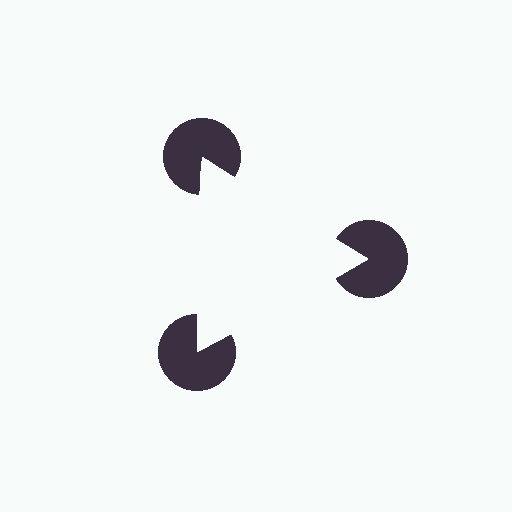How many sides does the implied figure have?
3 sides.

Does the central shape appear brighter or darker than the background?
It typically appears slightly brighter than the background, even though no actual brightness change is drawn.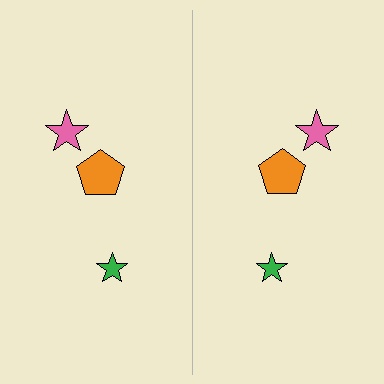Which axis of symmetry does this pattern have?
The pattern has a vertical axis of symmetry running through the center of the image.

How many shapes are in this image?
There are 6 shapes in this image.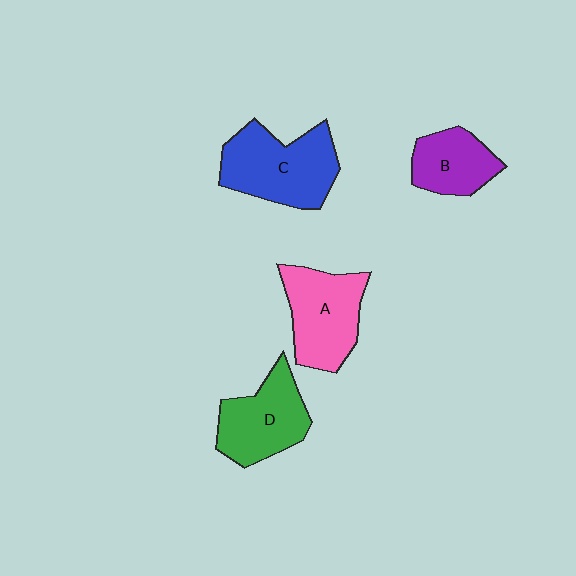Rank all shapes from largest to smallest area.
From largest to smallest: C (blue), A (pink), D (green), B (purple).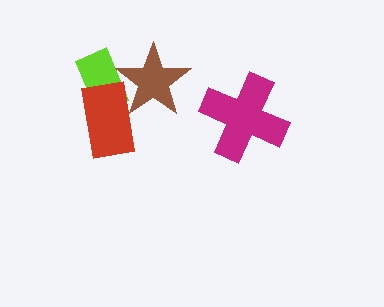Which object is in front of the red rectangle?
The brown star is in front of the red rectangle.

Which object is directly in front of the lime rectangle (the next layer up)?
The red rectangle is directly in front of the lime rectangle.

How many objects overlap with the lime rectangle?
2 objects overlap with the lime rectangle.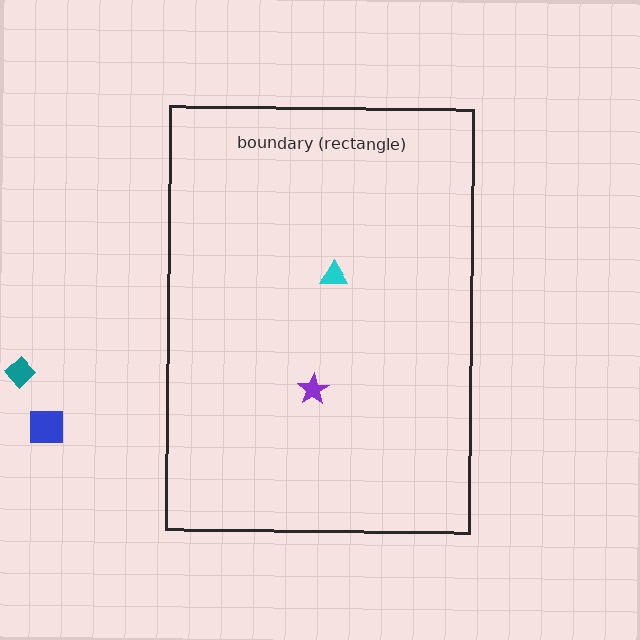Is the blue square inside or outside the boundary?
Outside.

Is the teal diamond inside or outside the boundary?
Outside.